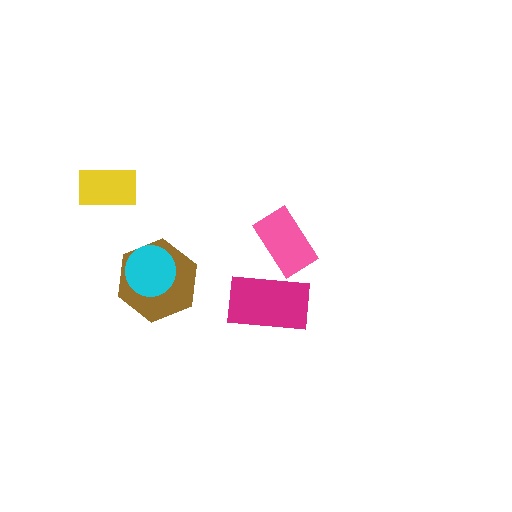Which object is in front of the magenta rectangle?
The pink rectangle is in front of the magenta rectangle.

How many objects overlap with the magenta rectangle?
1 object overlaps with the magenta rectangle.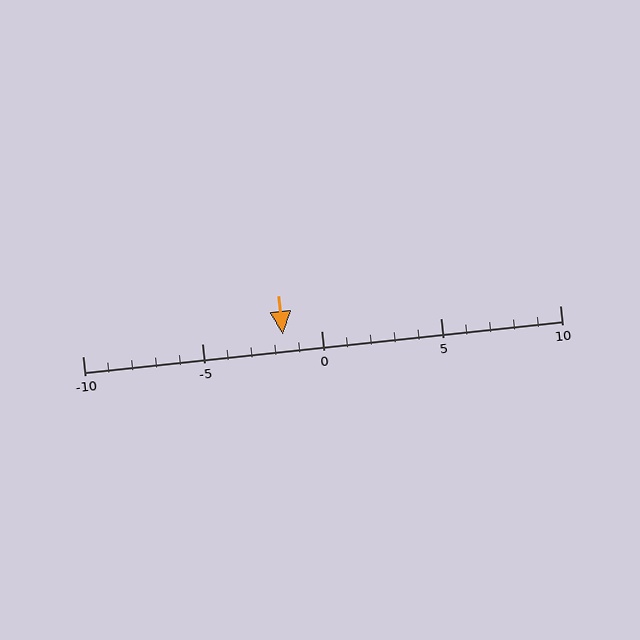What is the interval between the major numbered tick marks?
The major tick marks are spaced 5 units apart.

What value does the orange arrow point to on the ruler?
The orange arrow points to approximately -2.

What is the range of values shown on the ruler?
The ruler shows values from -10 to 10.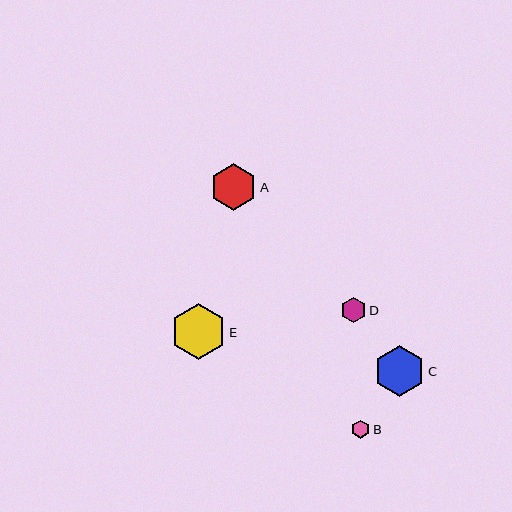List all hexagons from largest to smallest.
From largest to smallest: E, C, A, D, B.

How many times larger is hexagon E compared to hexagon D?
Hexagon E is approximately 2.3 times the size of hexagon D.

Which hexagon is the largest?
Hexagon E is the largest with a size of approximately 56 pixels.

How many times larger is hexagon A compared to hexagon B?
Hexagon A is approximately 2.6 times the size of hexagon B.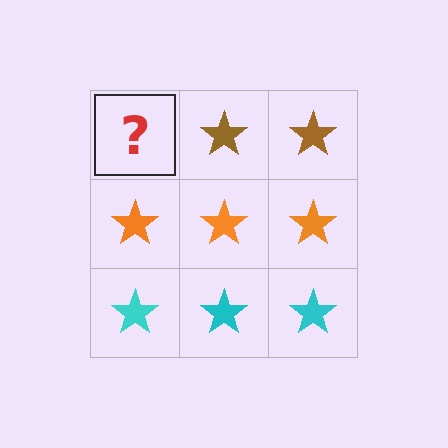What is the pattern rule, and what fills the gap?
The rule is that each row has a consistent color. The gap should be filled with a brown star.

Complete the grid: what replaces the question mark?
The question mark should be replaced with a brown star.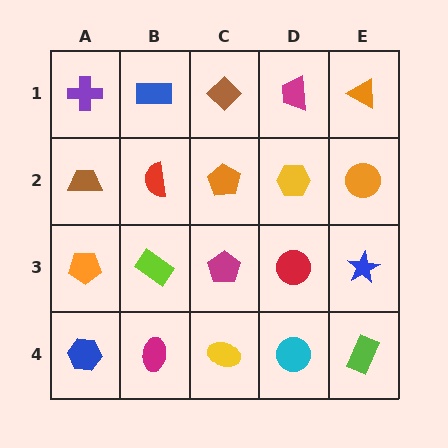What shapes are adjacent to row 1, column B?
A red semicircle (row 2, column B), a purple cross (row 1, column A), a brown diamond (row 1, column C).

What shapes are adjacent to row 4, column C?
A magenta pentagon (row 3, column C), a magenta ellipse (row 4, column B), a cyan circle (row 4, column D).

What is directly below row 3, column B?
A magenta ellipse.